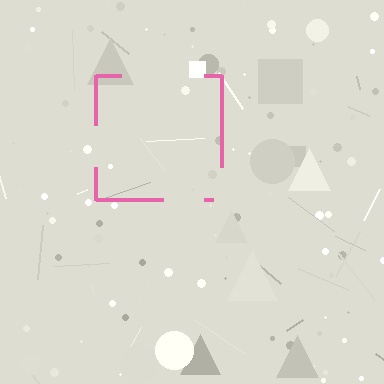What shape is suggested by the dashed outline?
The dashed outline suggests a square.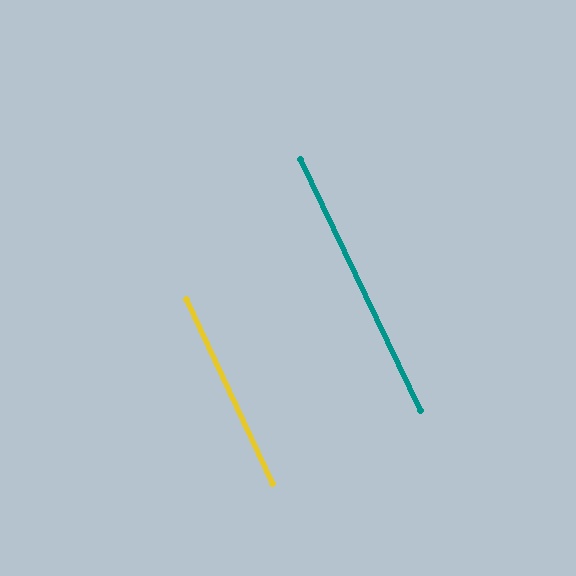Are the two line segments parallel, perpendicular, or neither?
Parallel — their directions differ by only 0.4°.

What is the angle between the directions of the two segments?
Approximately 0 degrees.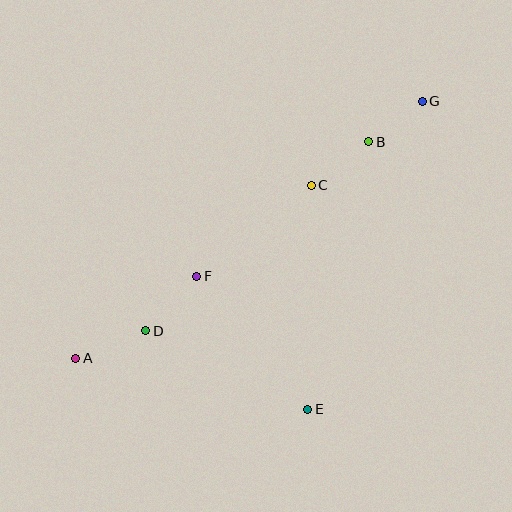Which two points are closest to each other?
Points B and G are closest to each other.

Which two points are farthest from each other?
Points A and G are farthest from each other.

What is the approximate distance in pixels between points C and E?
The distance between C and E is approximately 224 pixels.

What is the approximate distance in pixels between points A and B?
The distance between A and B is approximately 364 pixels.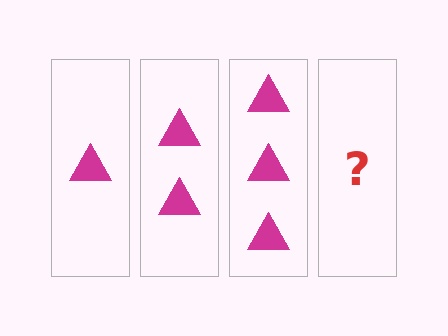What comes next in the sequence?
The next element should be 4 triangles.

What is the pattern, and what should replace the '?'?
The pattern is that each step adds one more triangle. The '?' should be 4 triangles.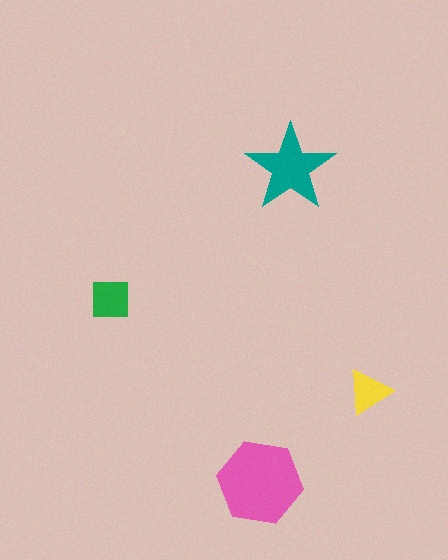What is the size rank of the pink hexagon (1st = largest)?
1st.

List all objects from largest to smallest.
The pink hexagon, the teal star, the green square, the yellow triangle.